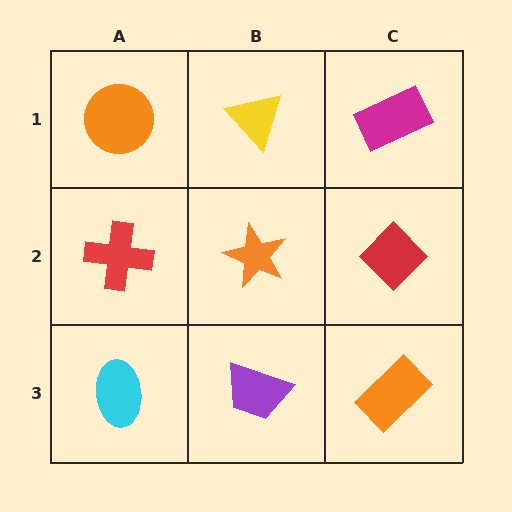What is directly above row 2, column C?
A magenta rectangle.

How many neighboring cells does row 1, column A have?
2.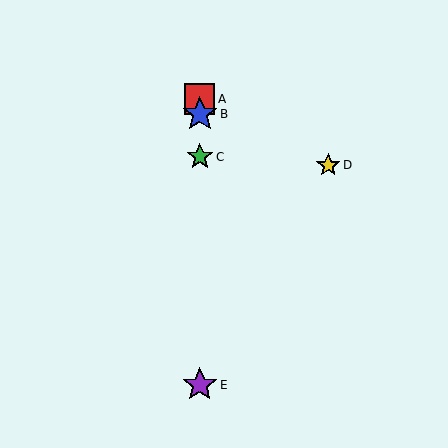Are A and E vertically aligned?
Yes, both are at x≈200.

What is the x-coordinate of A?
Object A is at x≈200.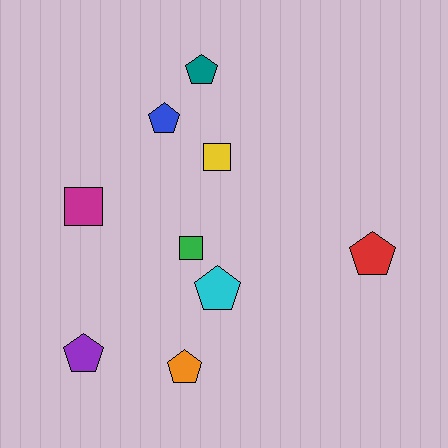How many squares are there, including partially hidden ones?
There are 3 squares.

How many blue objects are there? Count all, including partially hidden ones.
There is 1 blue object.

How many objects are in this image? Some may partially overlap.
There are 9 objects.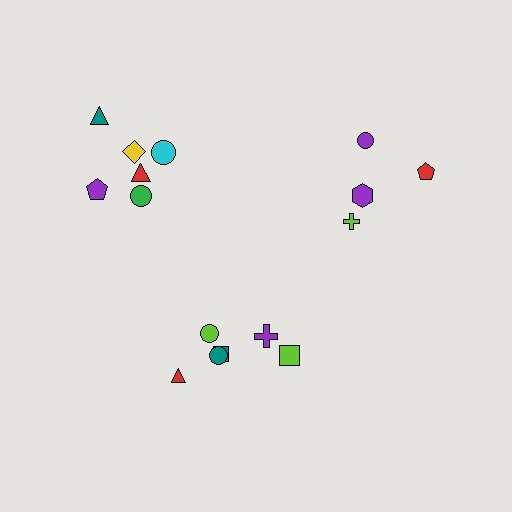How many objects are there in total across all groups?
There are 16 objects.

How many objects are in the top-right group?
There are 4 objects.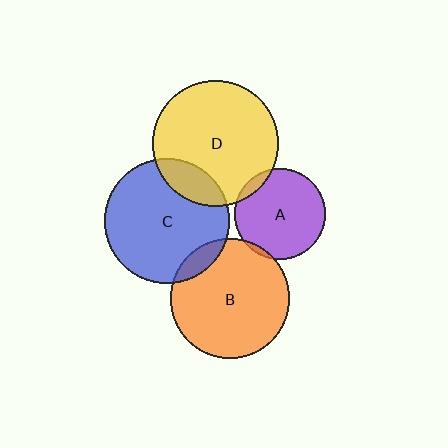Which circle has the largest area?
Circle D (yellow).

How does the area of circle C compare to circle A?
Approximately 1.9 times.